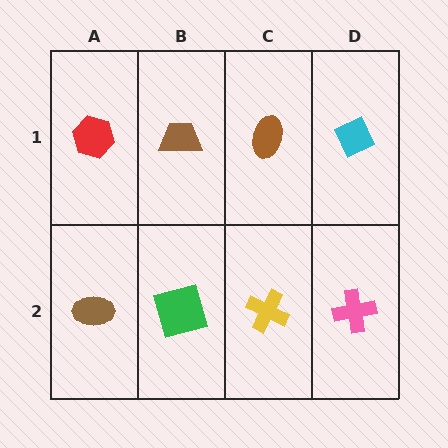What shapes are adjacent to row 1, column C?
A yellow cross (row 2, column C), a brown trapezoid (row 1, column B), a cyan diamond (row 1, column D).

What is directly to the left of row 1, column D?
A brown ellipse.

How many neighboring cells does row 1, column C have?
3.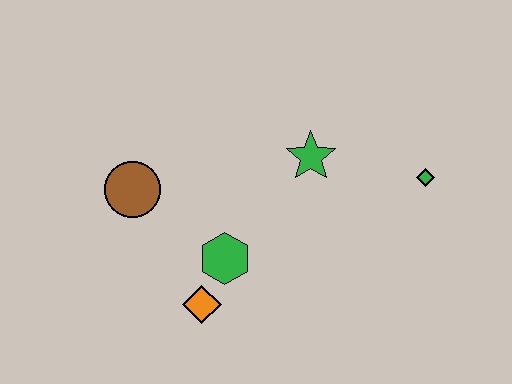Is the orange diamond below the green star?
Yes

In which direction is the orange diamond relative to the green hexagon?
The orange diamond is below the green hexagon.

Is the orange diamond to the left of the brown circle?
No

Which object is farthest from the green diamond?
The brown circle is farthest from the green diamond.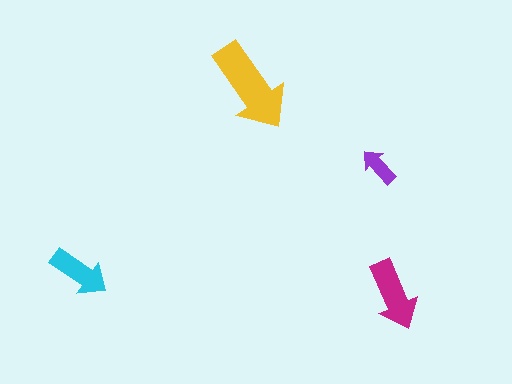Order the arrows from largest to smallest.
the yellow one, the magenta one, the cyan one, the purple one.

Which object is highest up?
The yellow arrow is topmost.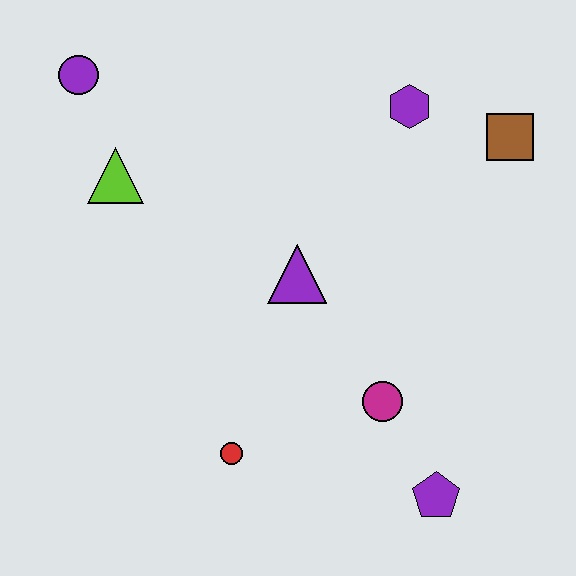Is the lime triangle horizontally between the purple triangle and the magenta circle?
No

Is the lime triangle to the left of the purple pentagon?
Yes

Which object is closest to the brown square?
The purple hexagon is closest to the brown square.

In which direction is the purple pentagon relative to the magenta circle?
The purple pentagon is below the magenta circle.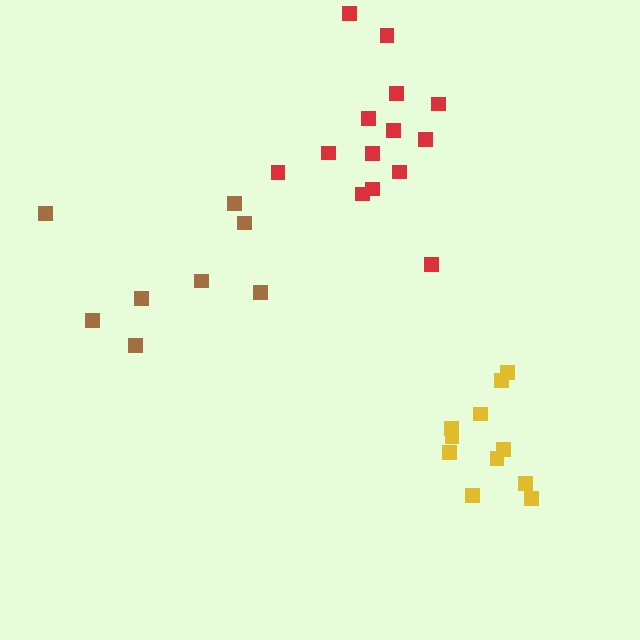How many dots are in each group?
Group 1: 8 dots, Group 2: 11 dots, Group 3: 14 dots (33 total).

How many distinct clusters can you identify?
There are 3 distinct clusters.